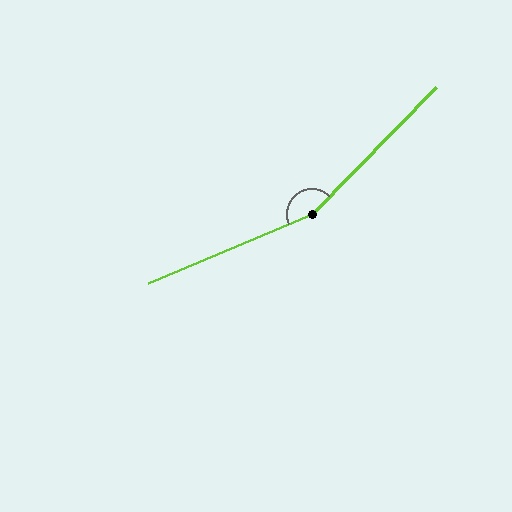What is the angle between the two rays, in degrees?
Approximately 157 degrees.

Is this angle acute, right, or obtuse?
It is obtuse.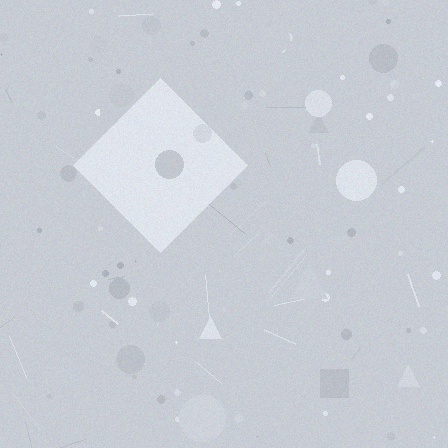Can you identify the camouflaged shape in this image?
The camouflaged shape is a diamond.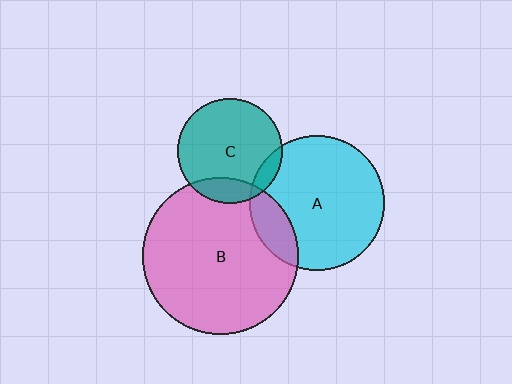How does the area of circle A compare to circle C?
Approximately 1.6 times.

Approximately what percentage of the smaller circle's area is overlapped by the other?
Approximately 15%.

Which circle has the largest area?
Circle B (pink).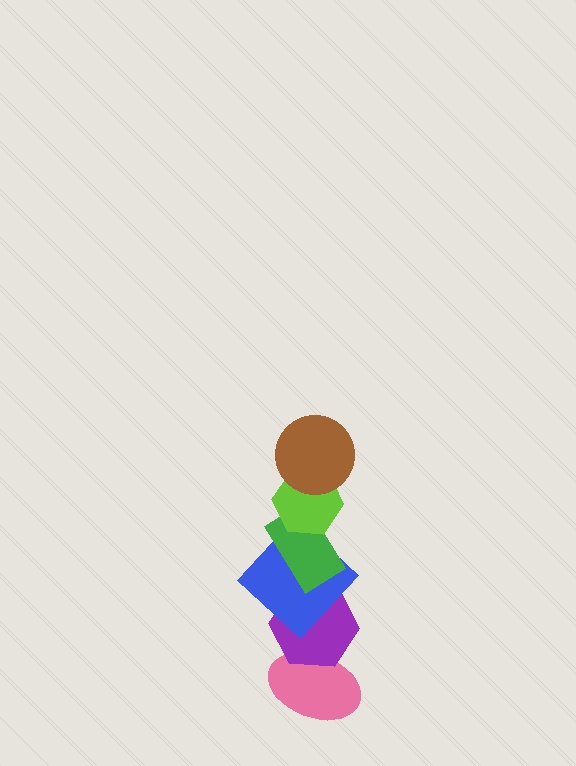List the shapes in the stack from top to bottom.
From top to bottom: the brown circle, the lime hexagon, the green rectangle, the blue diamond, the purple hexagon, the pink ellipse.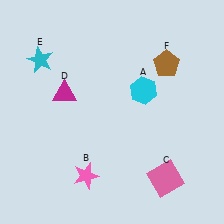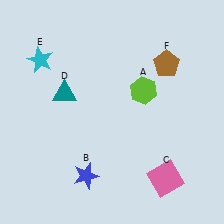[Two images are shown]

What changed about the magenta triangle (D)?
In Image 1, D is magenta. In Image 2, it changed to teal.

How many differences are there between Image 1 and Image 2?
There are 3 differences between the two images.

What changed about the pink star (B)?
In Image 1, B is pink. In Image 2, it changed to blue.